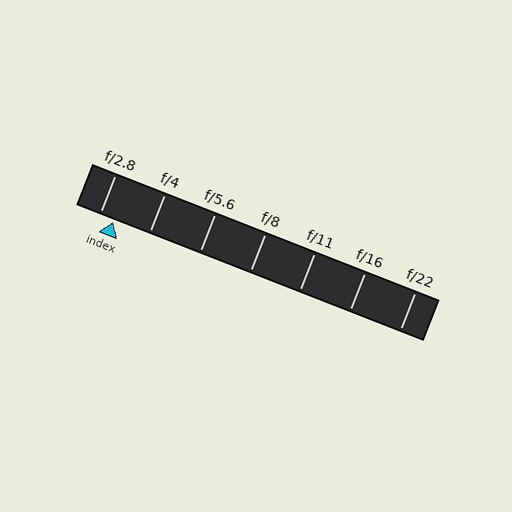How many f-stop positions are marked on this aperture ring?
There are 7 f-stop positions marked.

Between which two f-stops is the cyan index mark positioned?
The index mark is between f/2.8 and f/4.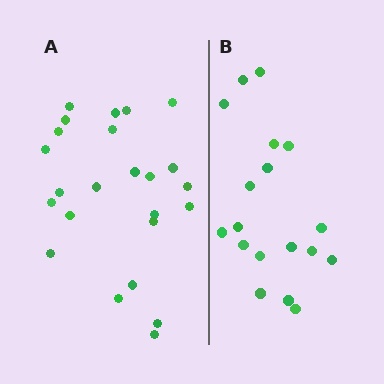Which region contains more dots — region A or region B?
Region A (the left region) has more dots.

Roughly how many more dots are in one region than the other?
Region A has about 6 more dots than region B.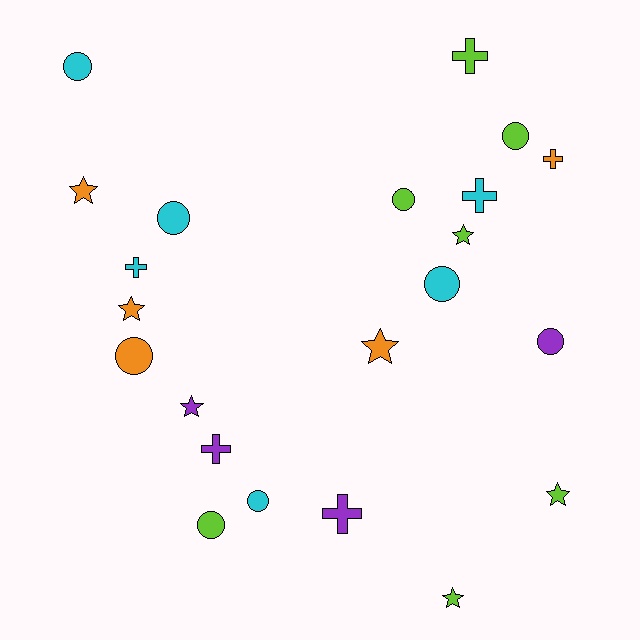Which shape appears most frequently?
Circle, with 9 objects.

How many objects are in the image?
There are 22 objects.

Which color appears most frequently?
Lime, with 7 objects.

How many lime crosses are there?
There is 1 lime cross.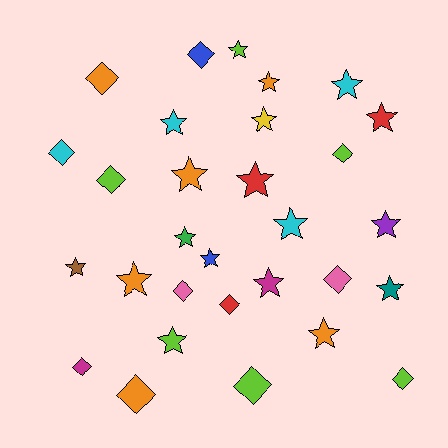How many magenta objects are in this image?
There are 2 magenta objects.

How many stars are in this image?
There are 18 stars.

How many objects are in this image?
There are 30 objects.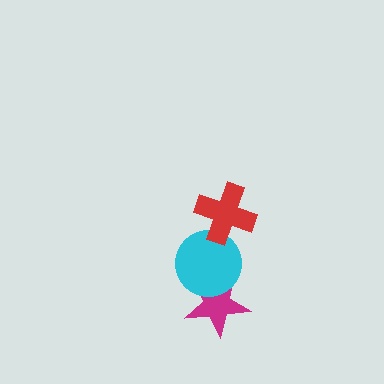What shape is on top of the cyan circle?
The red cross is on top of the cyan circle.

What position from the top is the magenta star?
The magenta star is 3rd from the top.